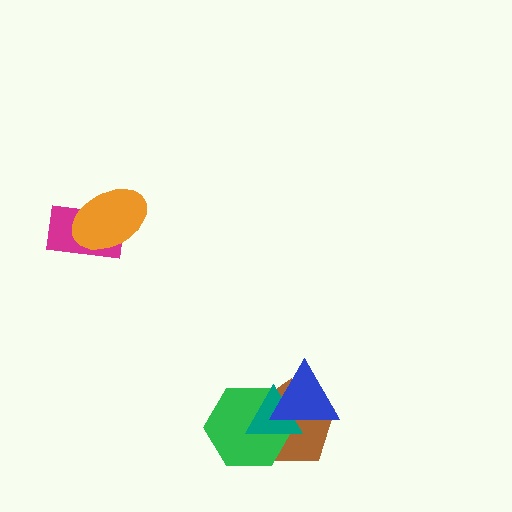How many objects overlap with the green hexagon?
3 objects overlap with the green hexagon.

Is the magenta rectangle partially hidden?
Yes, it is partially covered by another shape.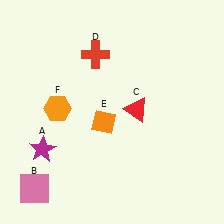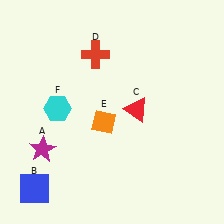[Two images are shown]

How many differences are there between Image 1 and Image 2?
There are 2 differences between the two images.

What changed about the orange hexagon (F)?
In Image 1, F is orange. In Image 2, it changed to cyan.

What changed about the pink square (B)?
In Image 1, B is pink. In Image 2, it changed to blue.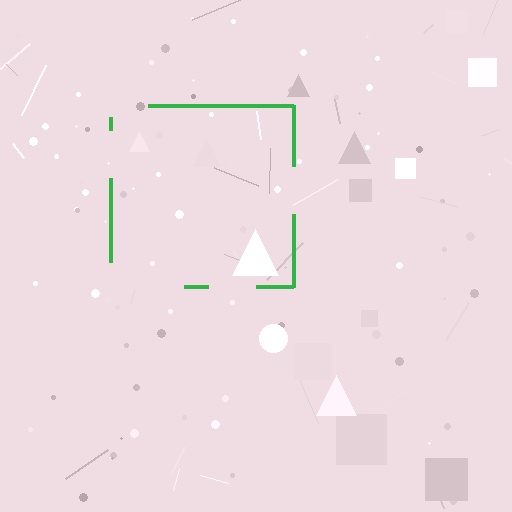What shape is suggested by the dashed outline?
The dashed outline suggests a square.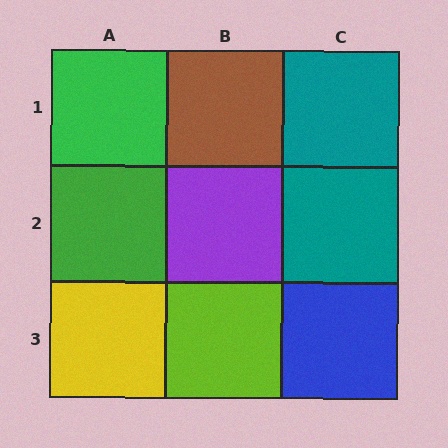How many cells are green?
2 cells are green.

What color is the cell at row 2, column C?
Teal.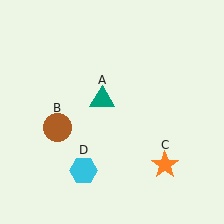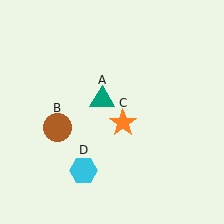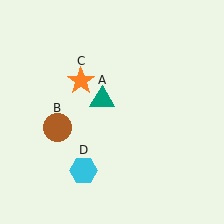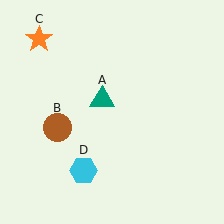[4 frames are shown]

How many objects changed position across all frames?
1 object changed position: orange star (object C).